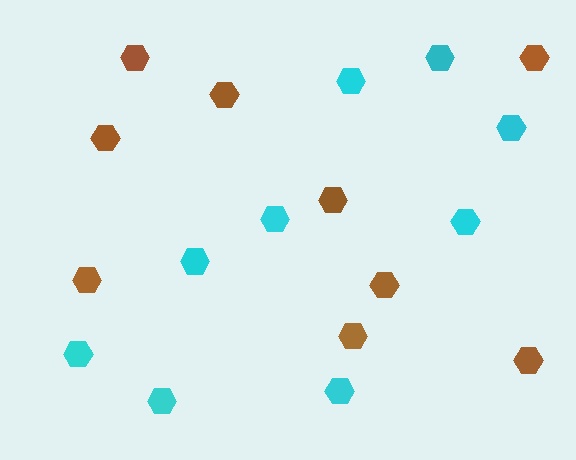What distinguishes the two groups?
There are 2 groups: one group of cyan hexagons (9) and one group of brown hexagons (9).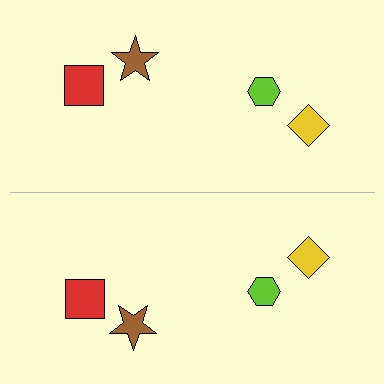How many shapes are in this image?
There are 8 shapes in this image.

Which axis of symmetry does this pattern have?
The pattern has a horizontal axis of symmetry running through the center of the image.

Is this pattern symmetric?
Yes, this pattern has bilateral (reflection) symmetry.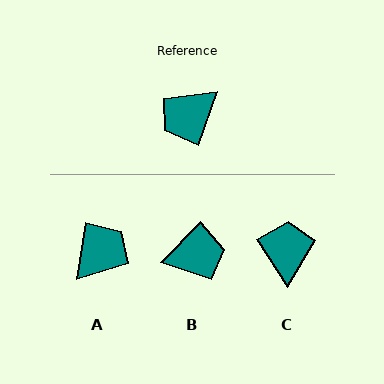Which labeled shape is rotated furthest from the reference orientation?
A, about 170 degrees away.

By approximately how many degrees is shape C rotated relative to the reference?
Approximately 128 degrees clockwise.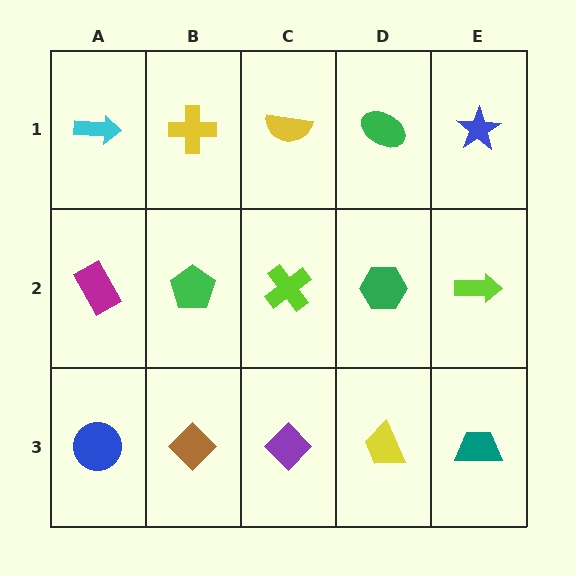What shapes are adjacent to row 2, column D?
A green ellipse (row 1, column D), a yellow trapezoid (row 3, column D), a lime cross (row 2, column C), a lime arrow (row 2, column E).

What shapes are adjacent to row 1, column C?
A lime cross (row 2, column C), a yellow cross (row 1, column B), a green ellipse (row 1, column D).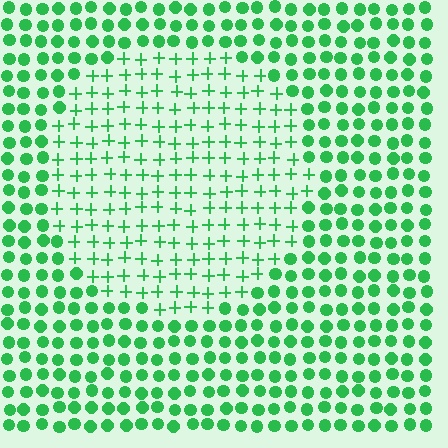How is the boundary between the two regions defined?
The boundary is defined by a change in element shape: plus signs inside vs. circles outside. All elements share the same color and spacing.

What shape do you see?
I see a circle.